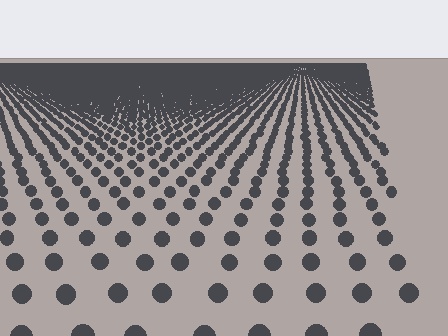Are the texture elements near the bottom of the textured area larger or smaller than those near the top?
Larger. Near the bottom, elements are closer to the viewer and appear at a bigger on-screen size.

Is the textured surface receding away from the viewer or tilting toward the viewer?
The surface is receding away from the viewer. Texture elements get smaller and denser toward the top.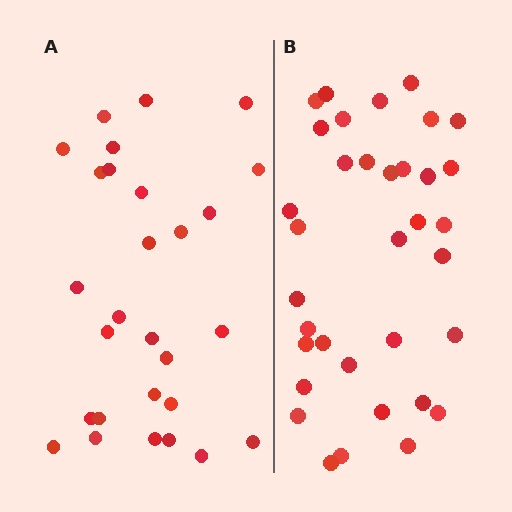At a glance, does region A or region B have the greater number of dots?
Region B (the right region) has more dots.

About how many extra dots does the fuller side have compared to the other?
Region B has roughly 8 or so more dots than region A.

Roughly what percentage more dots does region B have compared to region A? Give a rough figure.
About 25% more.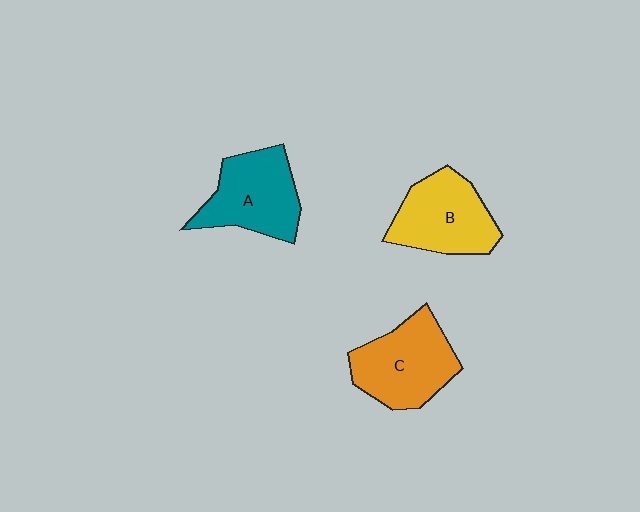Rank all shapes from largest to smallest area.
From largest to smallest: C (orange), A (teal), B (yellow).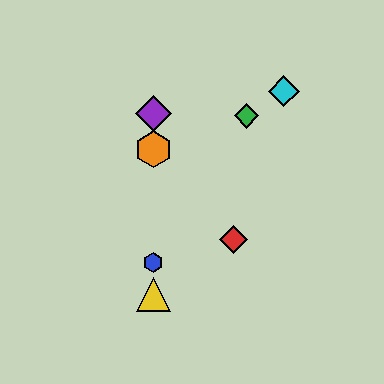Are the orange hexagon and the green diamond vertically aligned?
No, the orange hexagon is at x≈153 and the green diamond is at x≈247.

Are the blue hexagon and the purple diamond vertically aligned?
Yes, both are at x≈153.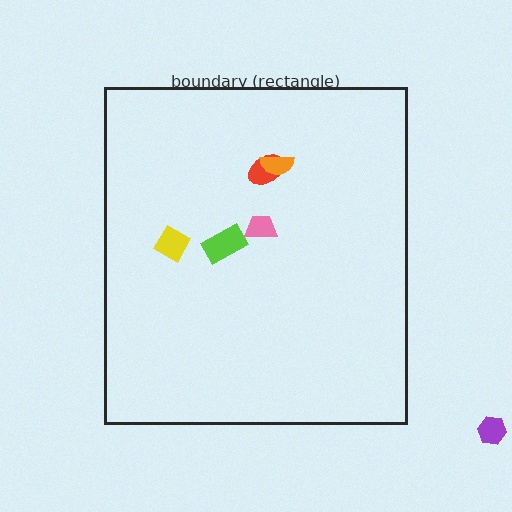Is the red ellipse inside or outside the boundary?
Inside.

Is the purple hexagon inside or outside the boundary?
Outside.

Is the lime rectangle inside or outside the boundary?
Inside.